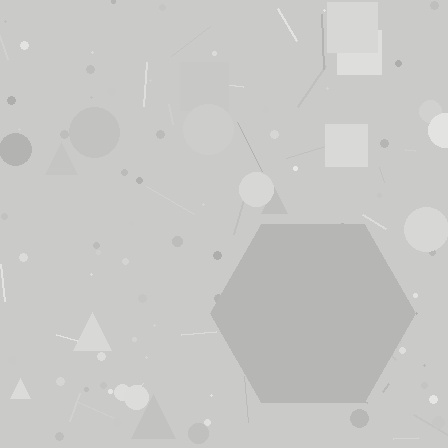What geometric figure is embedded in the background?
A hexagon is embedded in the background.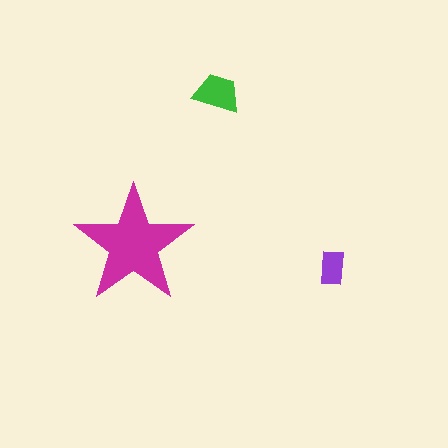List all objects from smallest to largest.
The purple rectangle, the green trapezoid, the magenta star.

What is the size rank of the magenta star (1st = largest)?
1st.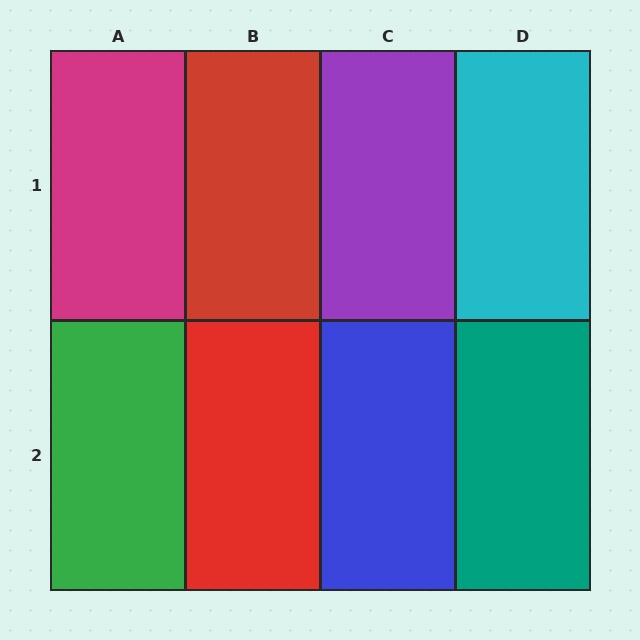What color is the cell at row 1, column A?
Magenta.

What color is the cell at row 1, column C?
Purple.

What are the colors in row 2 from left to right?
Green, red, blue, teal.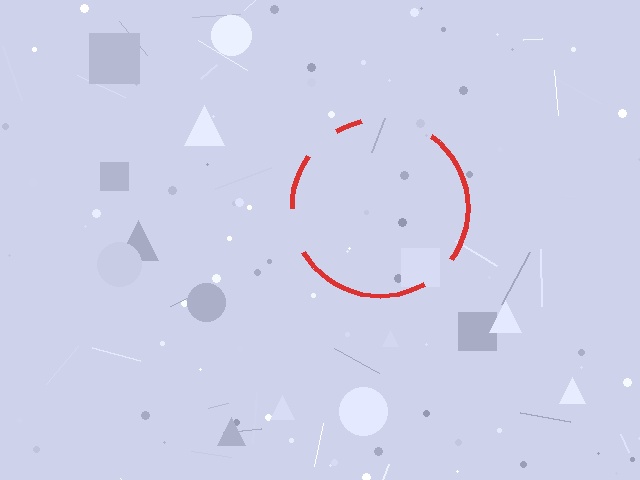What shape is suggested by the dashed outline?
The dashed outline suggests a circle.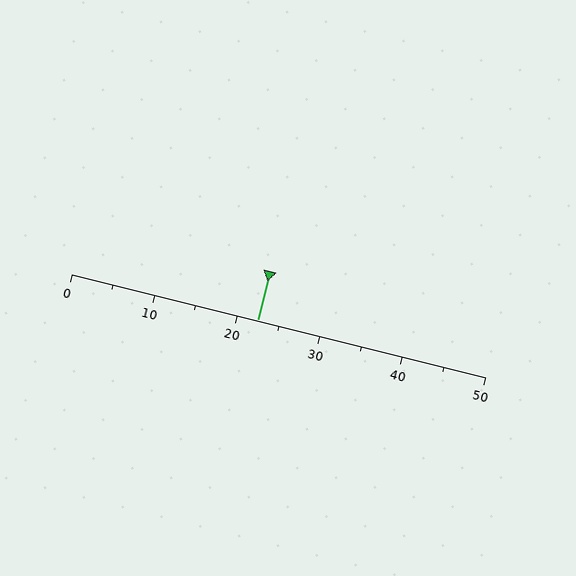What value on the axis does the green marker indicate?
The marker indicates approximately 22.5.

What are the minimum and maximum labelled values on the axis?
The axis runs from 0 to 50.